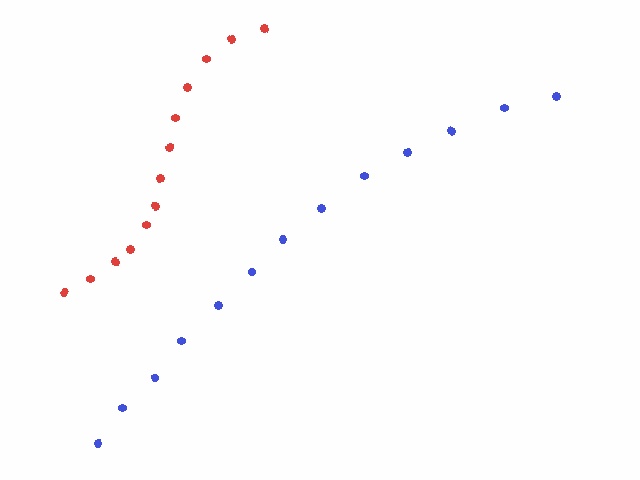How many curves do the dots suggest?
There are 2 distinct paths.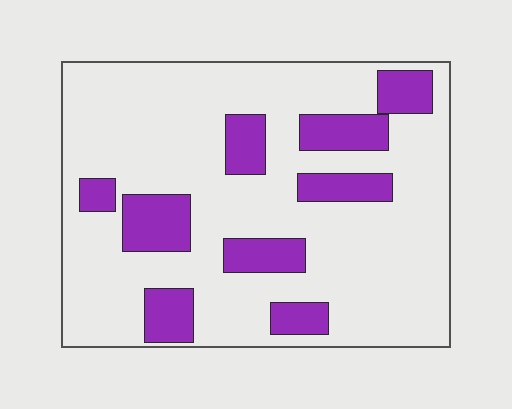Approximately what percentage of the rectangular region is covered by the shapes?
Approximately 20%.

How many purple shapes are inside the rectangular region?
9.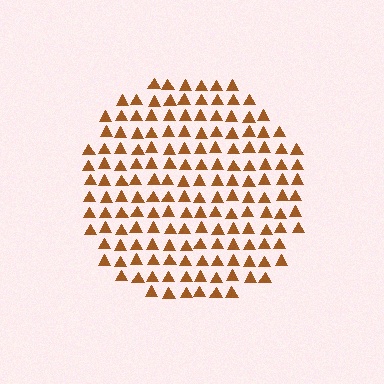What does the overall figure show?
The overall figure shows a circle.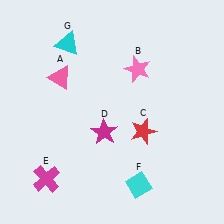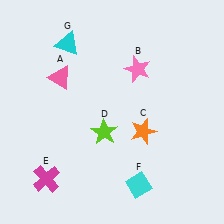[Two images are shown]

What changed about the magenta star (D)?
In Image 1, D is magenta. In Image 2, it changed to lime.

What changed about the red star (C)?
In Image 1, C is red. In Image 2, it changed to orange.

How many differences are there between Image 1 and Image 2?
There are 2 differences between the two images.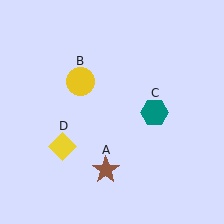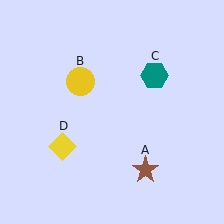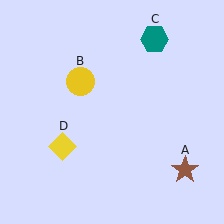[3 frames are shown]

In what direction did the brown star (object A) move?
The brown star (object A) moved right.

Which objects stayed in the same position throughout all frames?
Yellow circle (object B) and yellow diamond (object D) remained stationary.